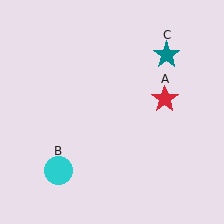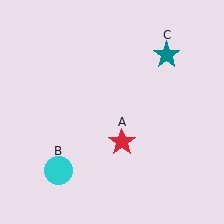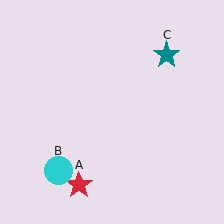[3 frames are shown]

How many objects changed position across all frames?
1 object changed position: red star (object A).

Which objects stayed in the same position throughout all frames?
Cyan circle (object B) and teal star (object C) remained stationary.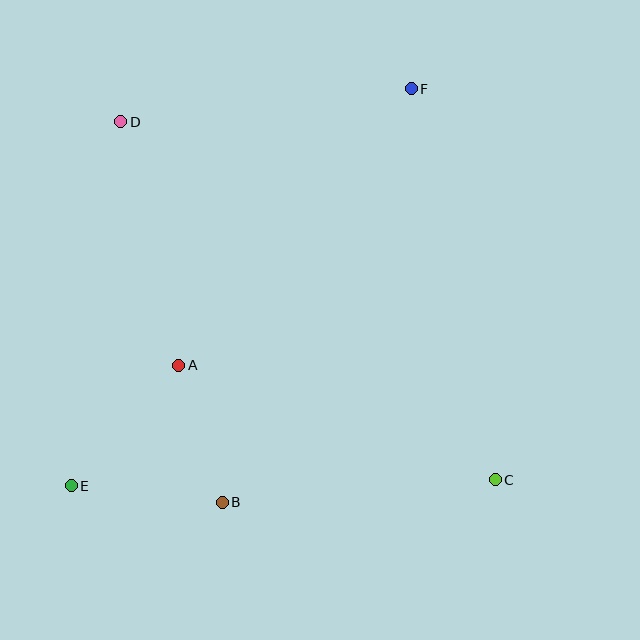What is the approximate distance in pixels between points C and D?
The distance between C and D is approximately 518 pixels.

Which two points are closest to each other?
Points A and B are closest to each other.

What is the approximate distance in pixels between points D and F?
The distance between D and F is approximately 292 pixels.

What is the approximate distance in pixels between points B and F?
The distance between B and F is approximately 455 pixels.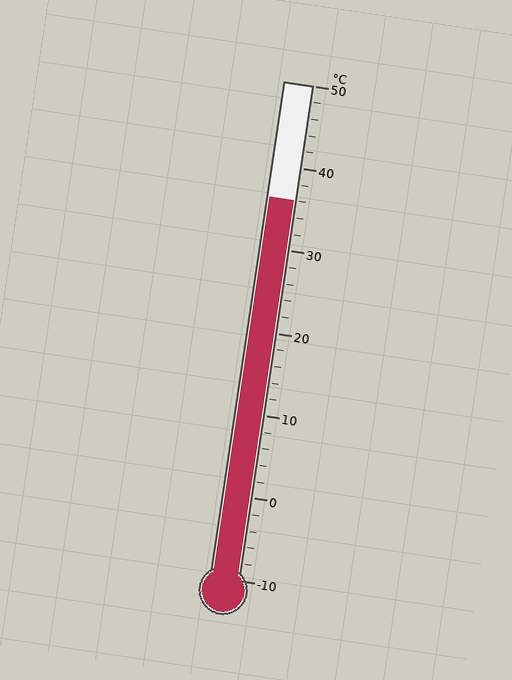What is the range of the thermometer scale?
The thermometer scale ranges from -10°C to 50°C.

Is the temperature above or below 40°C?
The temperature is below 40°C.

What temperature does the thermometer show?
The thermometer shows approximately 36°C.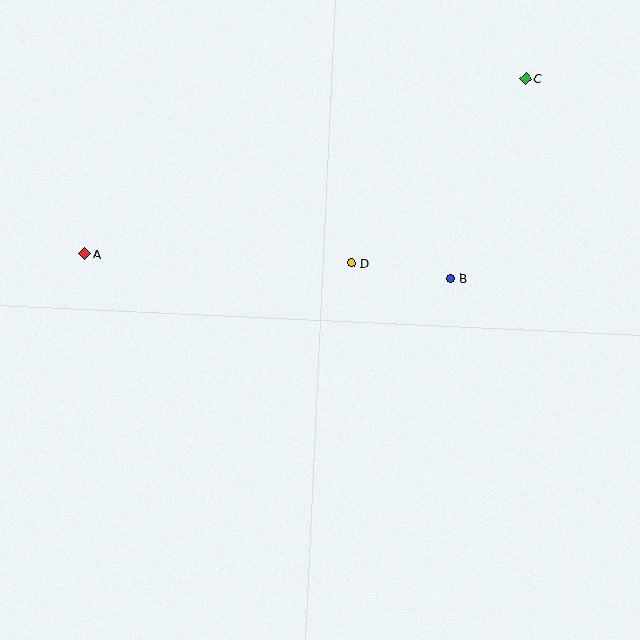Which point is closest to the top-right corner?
Point C is closest to the top-right corner.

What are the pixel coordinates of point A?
Point A is at (85, 254).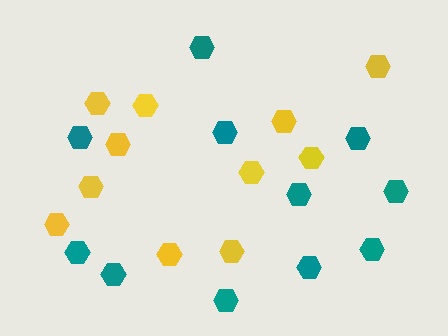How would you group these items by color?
There are 2 groups: one group of teal hexagons (11) and one group of yellow hexagons (11).